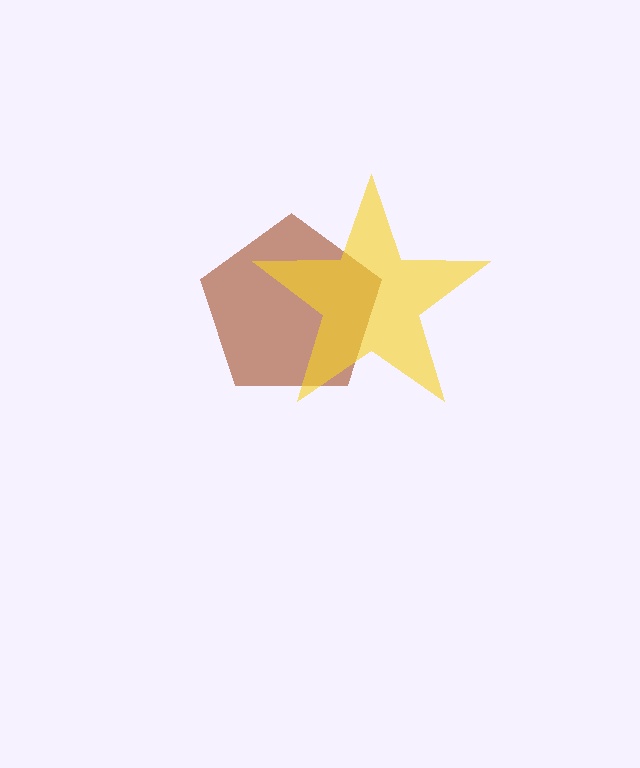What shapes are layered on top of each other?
The layered shapes are: a brown pentagon, a yellow star.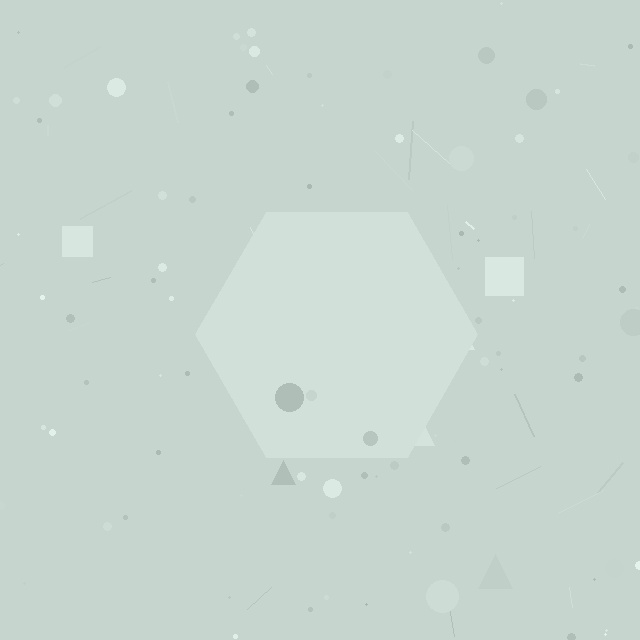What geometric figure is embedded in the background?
A hexagon is embedded in the background.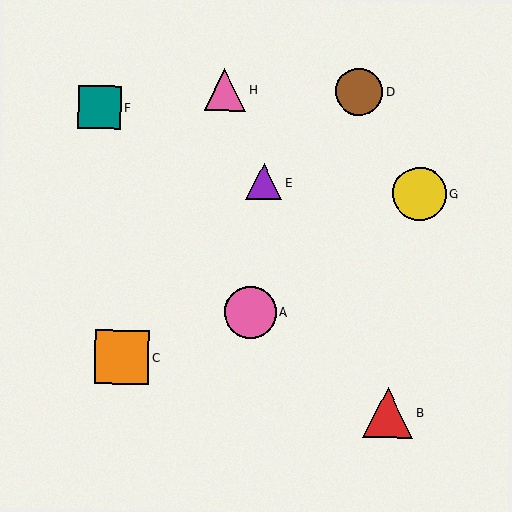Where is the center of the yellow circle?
The center of the yellow circle is at (419, 194).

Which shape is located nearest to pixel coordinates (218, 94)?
The pink triangle (labeled H) at (225, 90) is nearest to that location.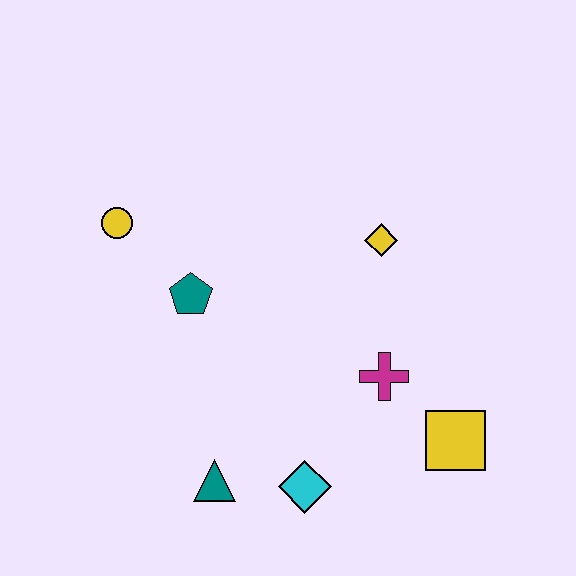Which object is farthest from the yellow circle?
The yellow square is farthest from the yellow circle.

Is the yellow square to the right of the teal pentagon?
Yes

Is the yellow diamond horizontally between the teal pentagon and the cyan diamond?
No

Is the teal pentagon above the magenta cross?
Yes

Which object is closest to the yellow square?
The magenta cross is closest to the yellow square.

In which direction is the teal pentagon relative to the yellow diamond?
The teal pentagon is to the left of the yellow diamond.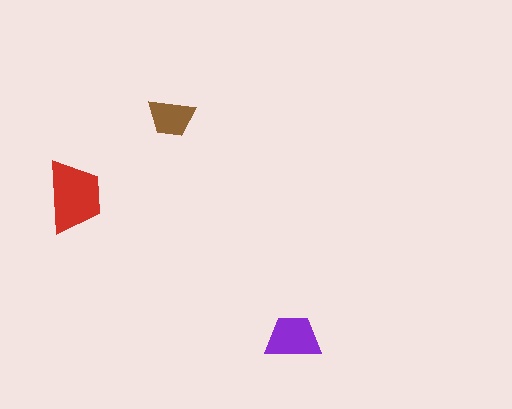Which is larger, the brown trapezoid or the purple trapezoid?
The purple one.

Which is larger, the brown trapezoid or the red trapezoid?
The red one.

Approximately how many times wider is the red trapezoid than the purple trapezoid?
About 1.5 times wider.